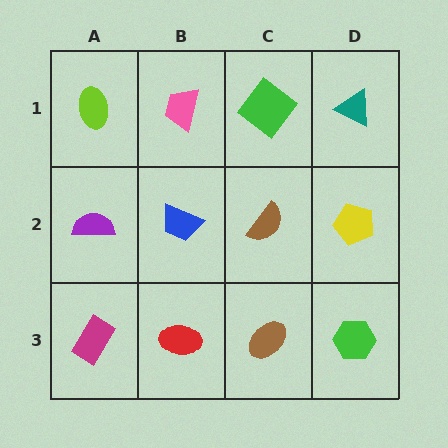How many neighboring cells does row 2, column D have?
3.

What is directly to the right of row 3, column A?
A red ellipse.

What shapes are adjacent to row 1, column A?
A purple semicircle (row 2, column A), a pink trapezoid (row 1, column B).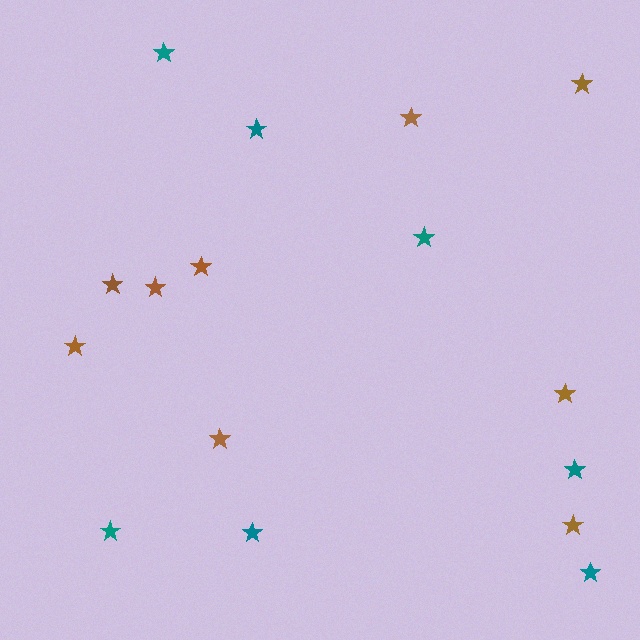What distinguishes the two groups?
There are 2 groups: one group of teal stars (7) and one group of brown stars (9).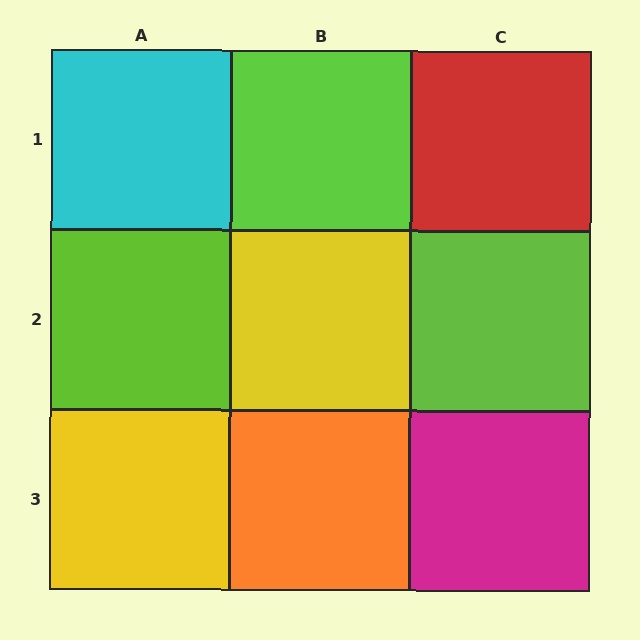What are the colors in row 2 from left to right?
Lime, yellow, lime.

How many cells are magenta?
1 cell is magenta.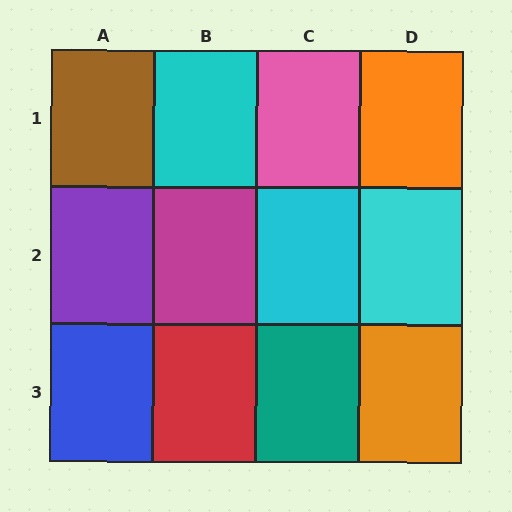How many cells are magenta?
1 cell is magenta.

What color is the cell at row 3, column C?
Teal.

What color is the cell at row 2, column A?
Purple.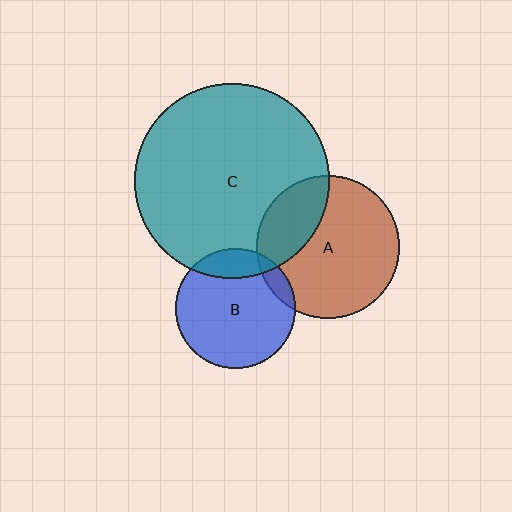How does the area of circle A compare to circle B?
Approximately 1.4 times.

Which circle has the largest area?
Circle C (teal).